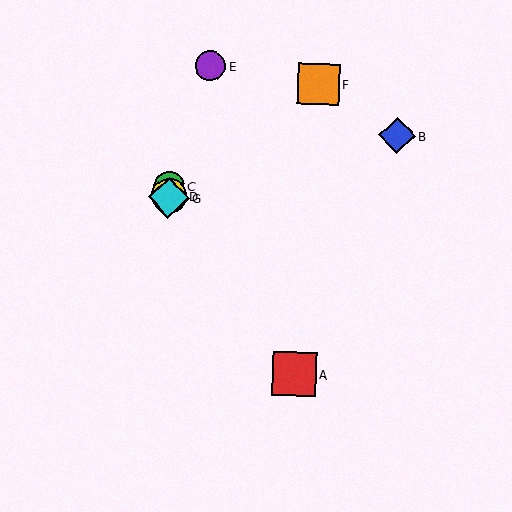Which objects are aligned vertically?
Objects C, D, G are aligned vertically.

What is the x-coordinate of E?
Object E is at x≈210.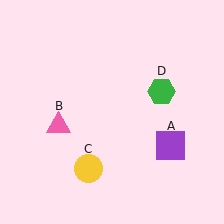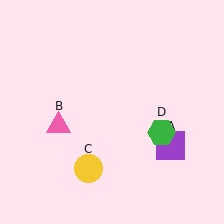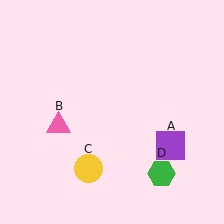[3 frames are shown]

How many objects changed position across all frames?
1 object changed position: green hexagon (object D).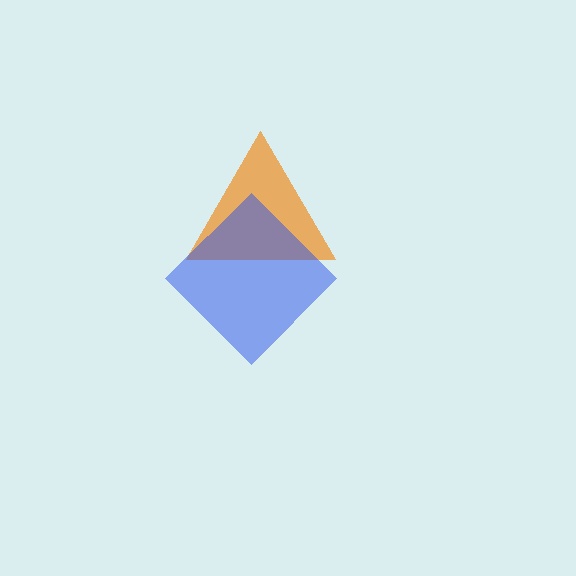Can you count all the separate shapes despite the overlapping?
Yes, there are 2 separate shapes.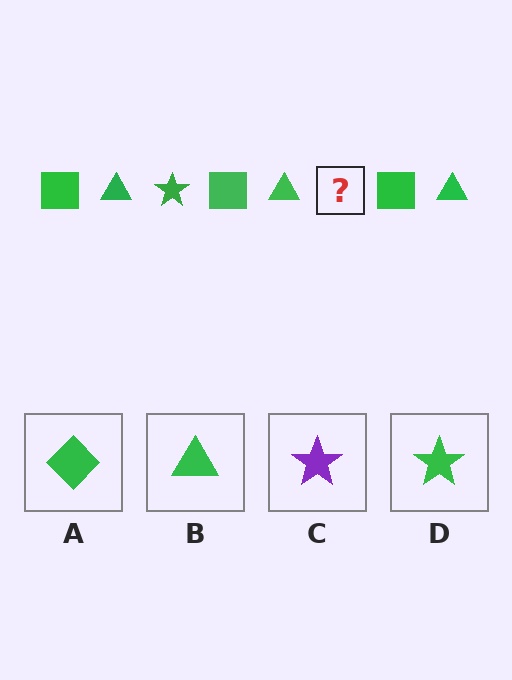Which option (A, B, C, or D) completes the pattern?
D.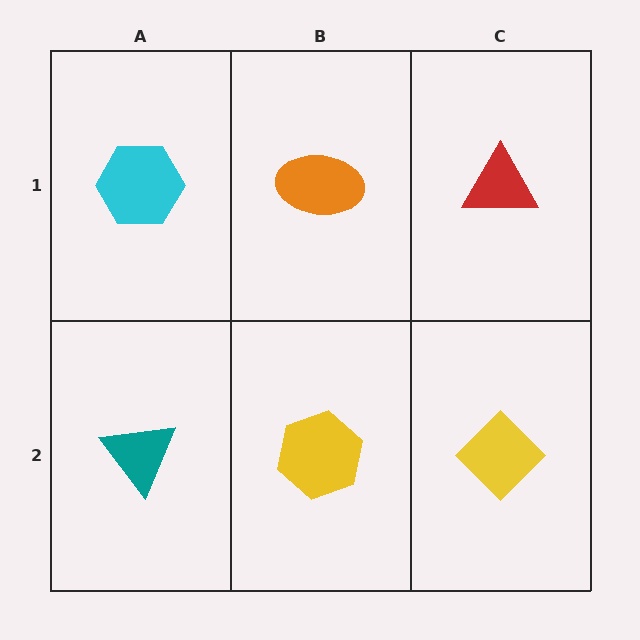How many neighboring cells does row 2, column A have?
2.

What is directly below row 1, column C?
A yellow diamond.